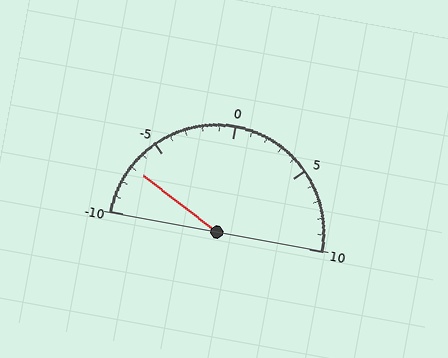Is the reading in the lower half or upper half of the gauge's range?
The reading is in the lower half of the range (-10 to 10).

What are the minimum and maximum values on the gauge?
The gauge ranges from -10 to 10.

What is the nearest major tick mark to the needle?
The nearest major tick mark is -5.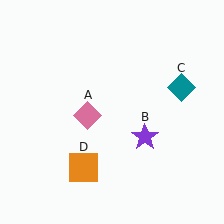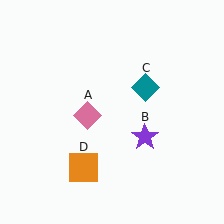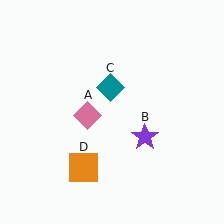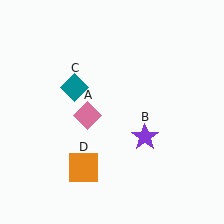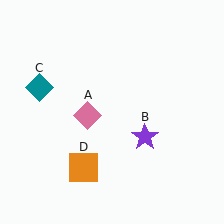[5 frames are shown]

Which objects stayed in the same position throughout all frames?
Pink diamond (object A) and purple star (object B) and orange square (object D) remained stationary.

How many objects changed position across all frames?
1 object changed position: teal diamond (object C).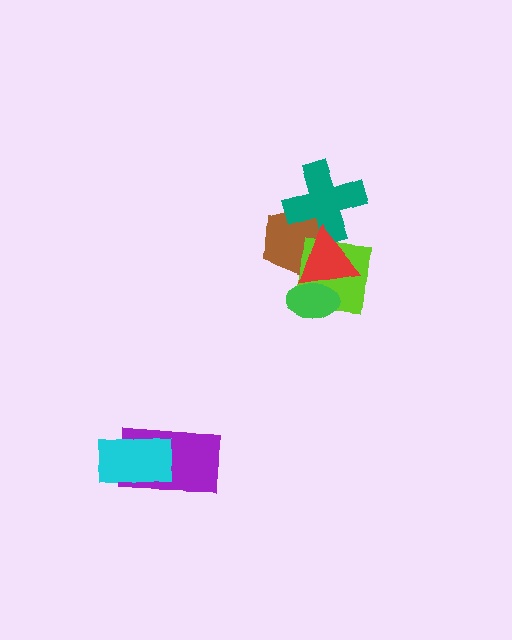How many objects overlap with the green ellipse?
2 objects overlap with the green ellipse.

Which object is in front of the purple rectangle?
The cyan rectangle is in front of the purple rectangle.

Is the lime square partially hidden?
Yes, it is partially covered by another shape.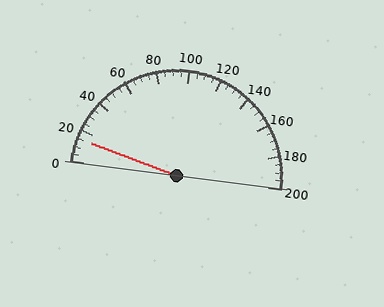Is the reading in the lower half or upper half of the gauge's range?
The reading is in the lower half of the range (0 to 200).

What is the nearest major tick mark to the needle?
The nearest major tick mark is 20.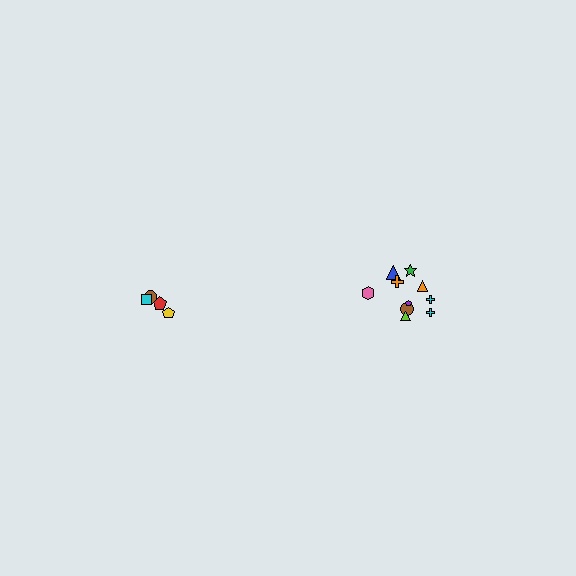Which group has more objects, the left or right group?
The right group.